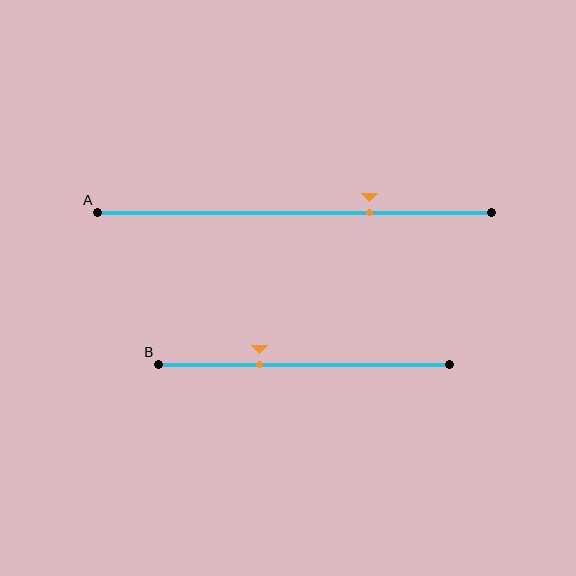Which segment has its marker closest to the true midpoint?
Segment B has its marker closest to the true midpoint.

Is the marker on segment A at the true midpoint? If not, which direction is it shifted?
No, the marker on segment A is shifted to the right by about 19% of the segment length.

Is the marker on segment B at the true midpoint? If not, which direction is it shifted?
No, the marker on segment B is shifted to the left by about 15% of the segment length.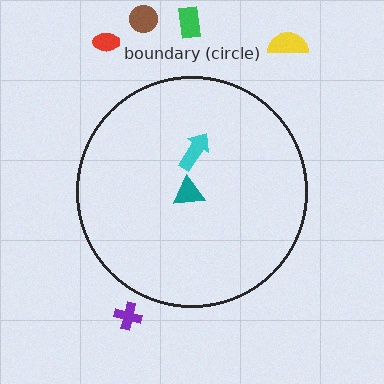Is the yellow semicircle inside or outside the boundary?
Outside.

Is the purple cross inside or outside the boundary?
Outside.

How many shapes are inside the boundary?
2 inside, 5 outside.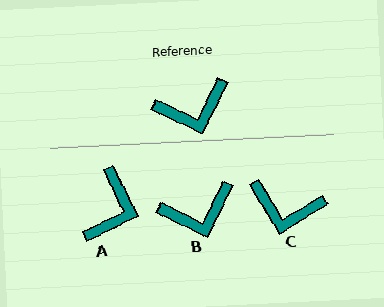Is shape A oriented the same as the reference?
No, it is off by about 52 degrees.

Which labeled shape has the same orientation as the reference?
B.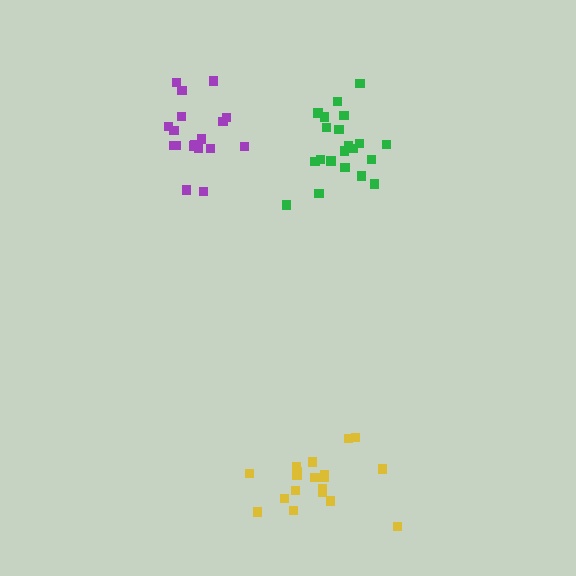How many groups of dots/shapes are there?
There are 3 groups.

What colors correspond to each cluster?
The clusters are colored: green, yellow, purple.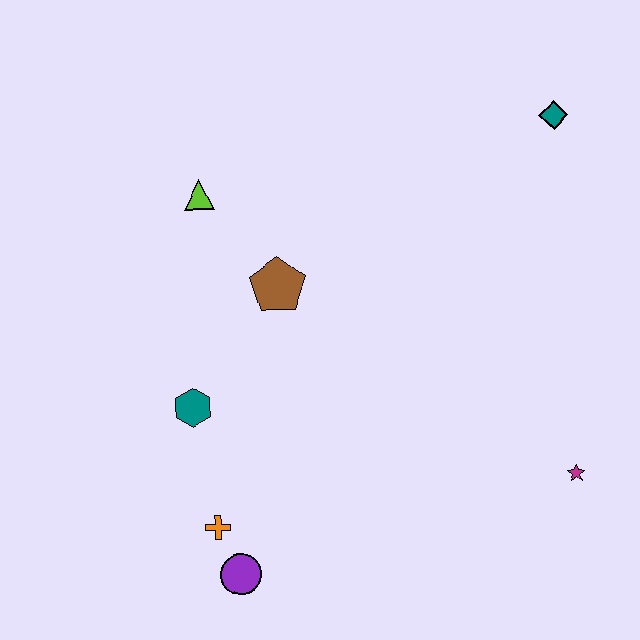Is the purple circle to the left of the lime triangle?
No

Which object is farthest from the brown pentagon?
The magenta star is farthest from the brown pentagon.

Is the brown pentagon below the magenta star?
No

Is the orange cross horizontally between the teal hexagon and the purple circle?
Yes